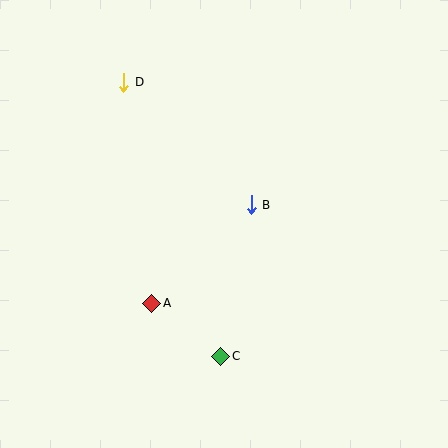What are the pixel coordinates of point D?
Point D is at (124, 82).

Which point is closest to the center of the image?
Point B at (251, 205) is closest to the center.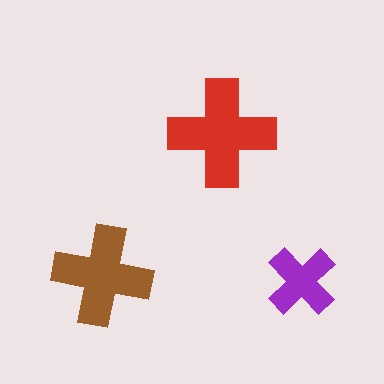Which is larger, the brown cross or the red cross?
The red one.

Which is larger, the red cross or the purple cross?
The red one.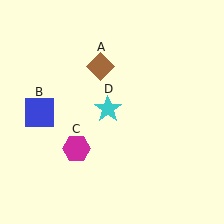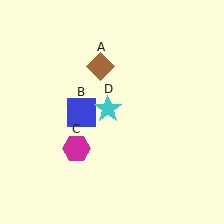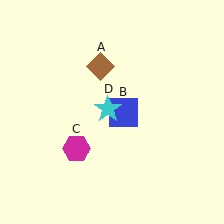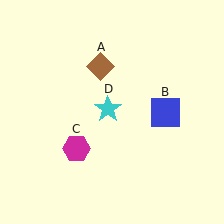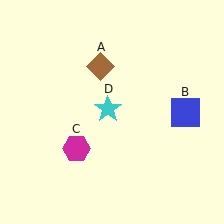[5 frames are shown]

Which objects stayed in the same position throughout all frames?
Brown diamond (object A) and magenta hexagon (object C) and cyan star (object D) remained stationary.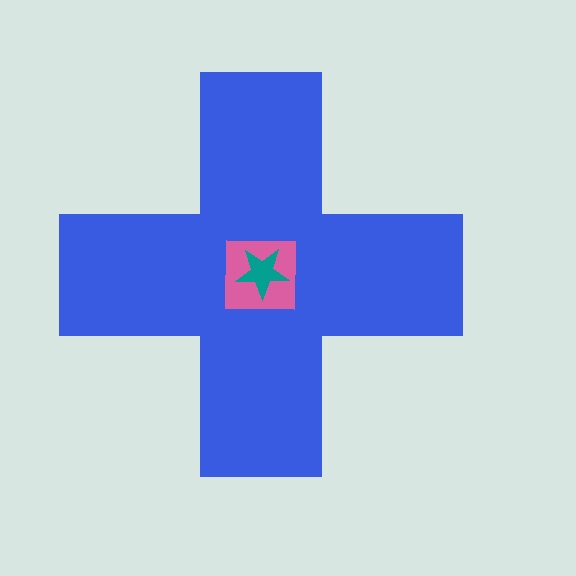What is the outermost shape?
The blue cross.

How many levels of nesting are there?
3.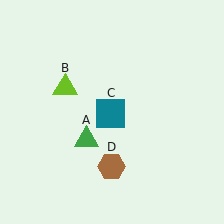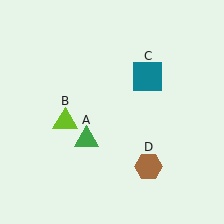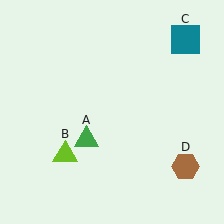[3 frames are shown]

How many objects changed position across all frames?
3 objects changed position: lime triangle (object B), teal square (object C), brown hexagon (object D).